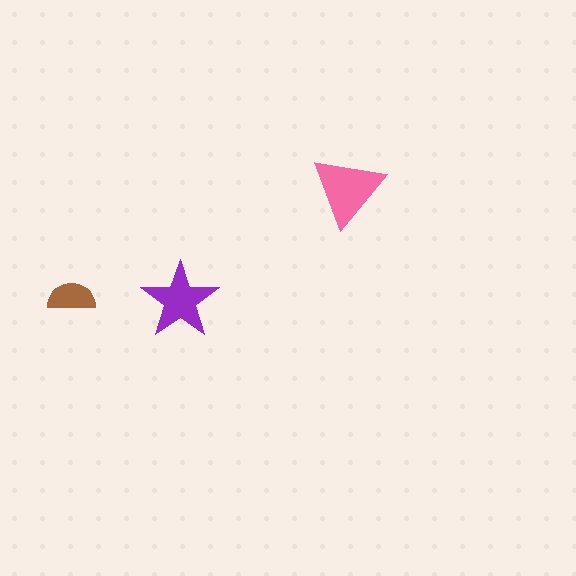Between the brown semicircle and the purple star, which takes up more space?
The purple star.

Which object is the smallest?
The brown semicircle.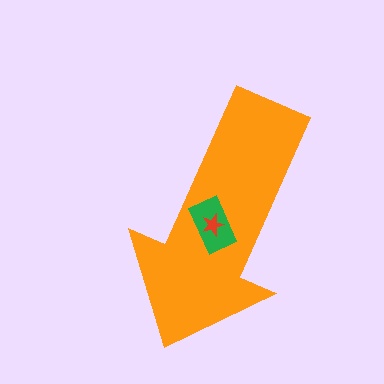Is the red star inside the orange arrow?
Yes.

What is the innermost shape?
The red star.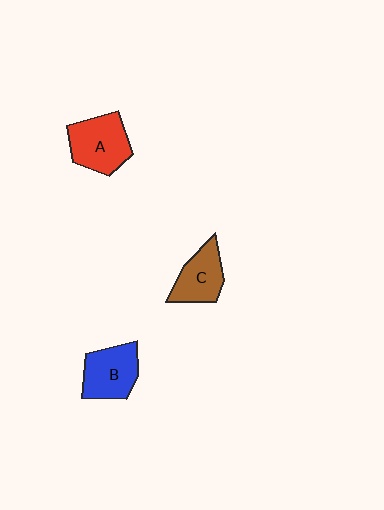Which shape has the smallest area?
Shape C (brown).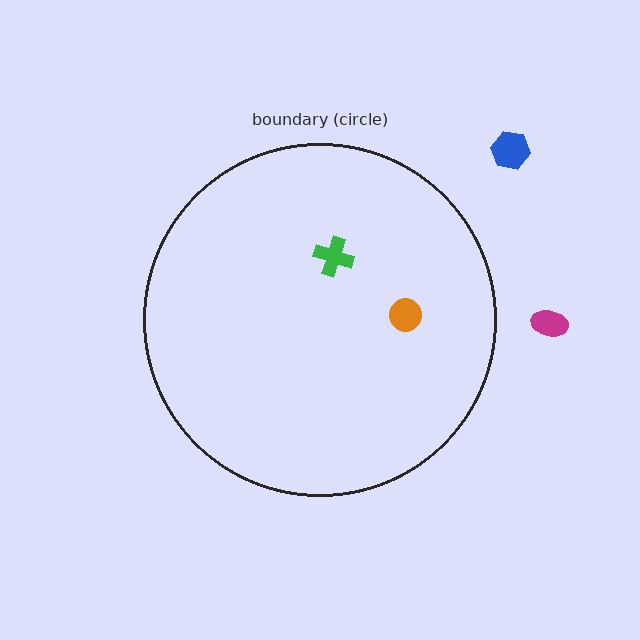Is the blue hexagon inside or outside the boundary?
Outside.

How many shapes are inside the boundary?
2 inside, 2 outside.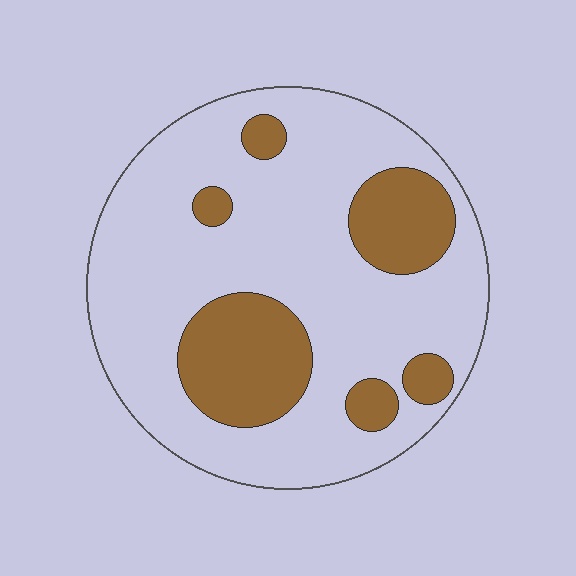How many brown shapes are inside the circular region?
6.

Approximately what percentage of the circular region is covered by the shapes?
Approximately 25%.